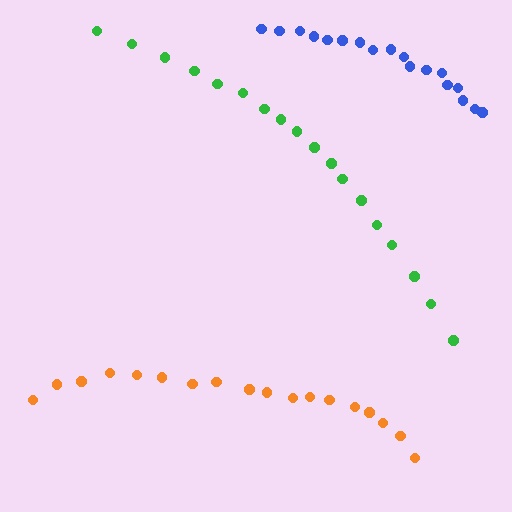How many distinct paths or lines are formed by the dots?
There are 3 distinct paths.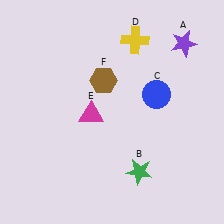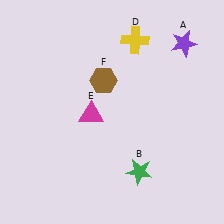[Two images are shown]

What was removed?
The blue circle (C) was removed in Image 2.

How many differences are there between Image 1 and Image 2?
There is 1 difference between the two images.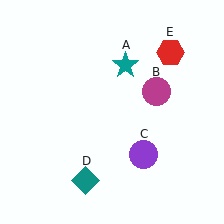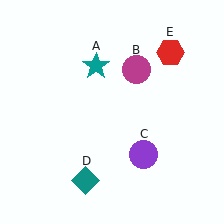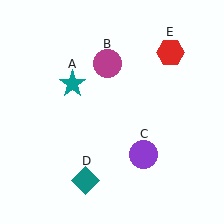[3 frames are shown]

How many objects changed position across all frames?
2 objects changed position: teal star (object A), magenta circle (object B).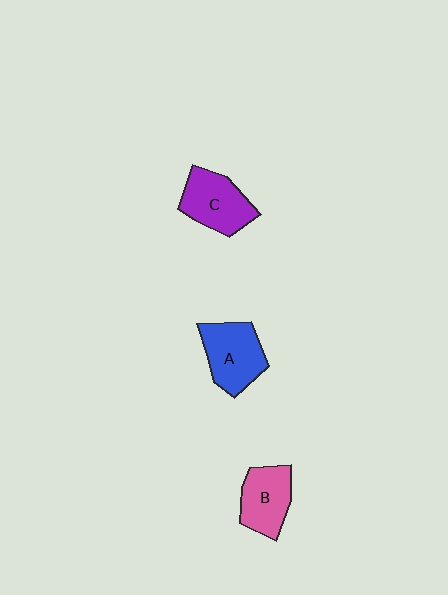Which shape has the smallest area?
Shape B (pink).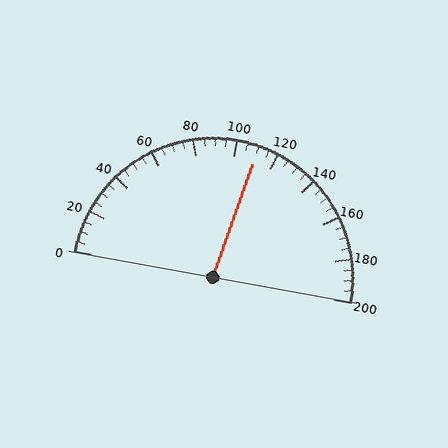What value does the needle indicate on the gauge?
The needle indicates approximately 110.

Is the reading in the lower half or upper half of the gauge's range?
The reading is in the upper half of the range (0 to 200).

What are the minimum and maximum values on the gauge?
The gauge ranges from 0 to 200.